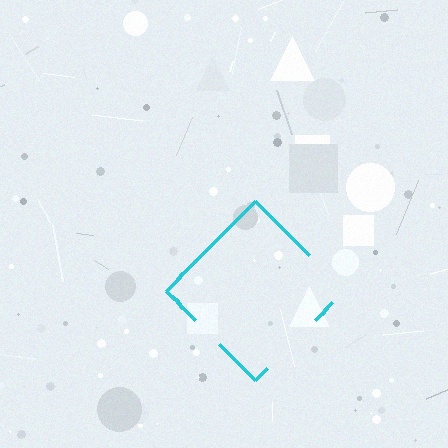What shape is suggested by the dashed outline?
The dashed outline suggests a diamond.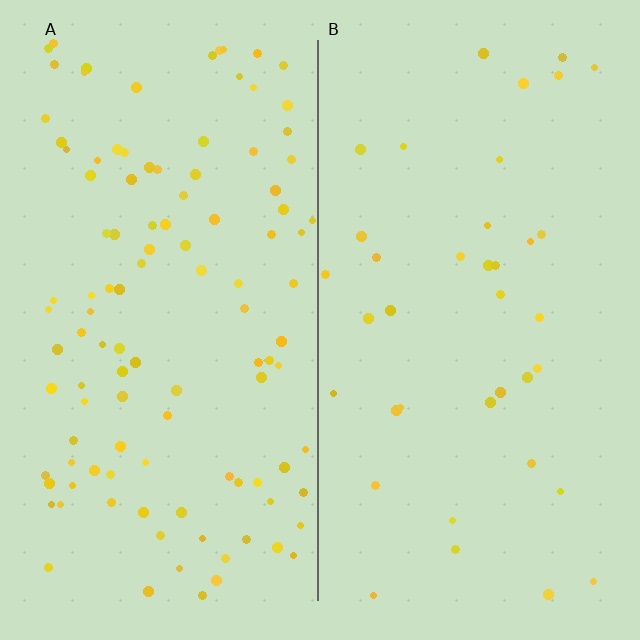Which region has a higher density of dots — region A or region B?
A (the left).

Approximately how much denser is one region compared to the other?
Approximately 2.9× — region A over region B.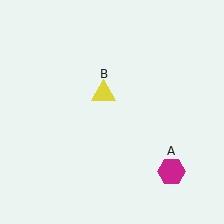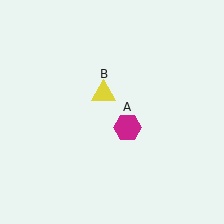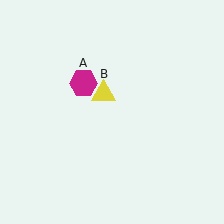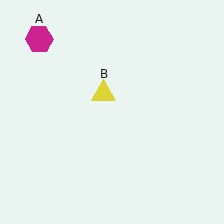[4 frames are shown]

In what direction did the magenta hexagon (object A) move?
The magenta hexagon (object A) moved up and to the left.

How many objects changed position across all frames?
1 object changed position: magenta hexagon (object A).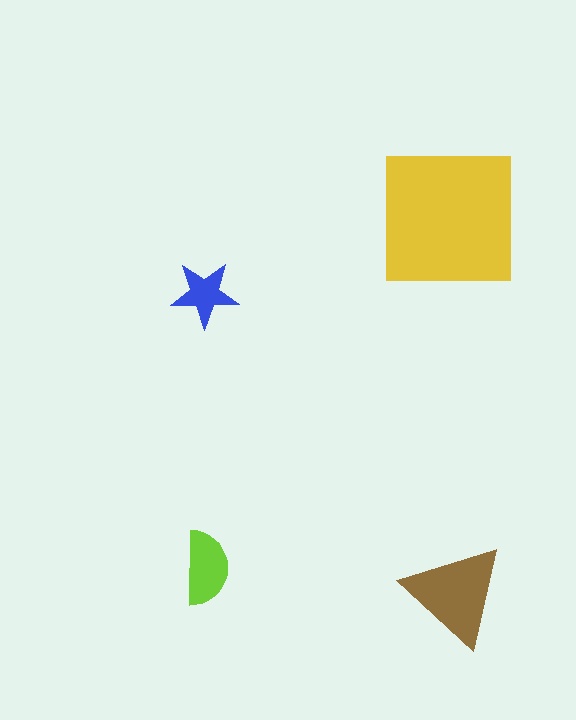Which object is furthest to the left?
The blue star is leftmost.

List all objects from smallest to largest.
The blue star, the lime semicircle, the brown triangle, the yellow square.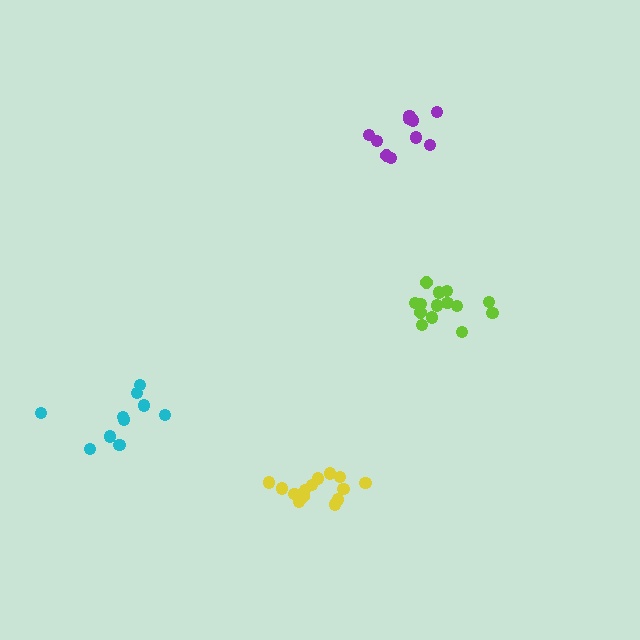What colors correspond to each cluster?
The clusters are colored: purple, yellow, cyan, lime.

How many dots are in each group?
Group 1: 10 dots, Group 2: 15 dots, Group 3: 10 dots, Group 4: 14 dots (49 total).